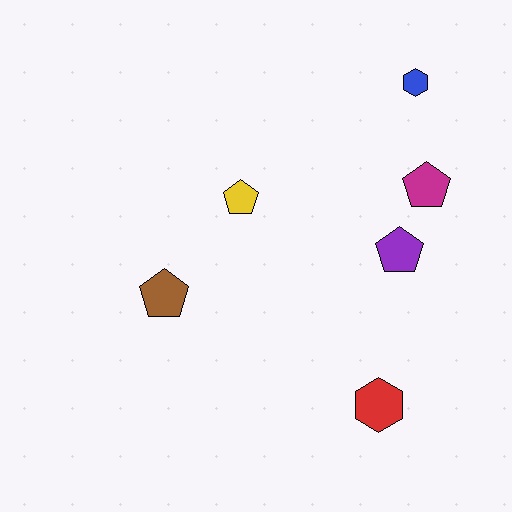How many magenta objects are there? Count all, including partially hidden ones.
There is 1 magenta object.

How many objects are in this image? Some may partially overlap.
There are 6 objects.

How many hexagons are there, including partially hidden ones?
There are 2 hexagons.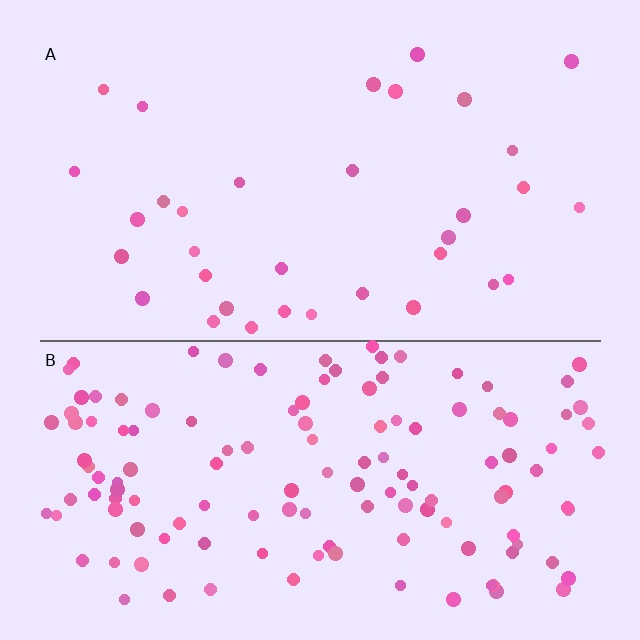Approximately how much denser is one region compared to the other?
Approximately 3.9× — region B over region A.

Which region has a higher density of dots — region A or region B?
B (the bottom).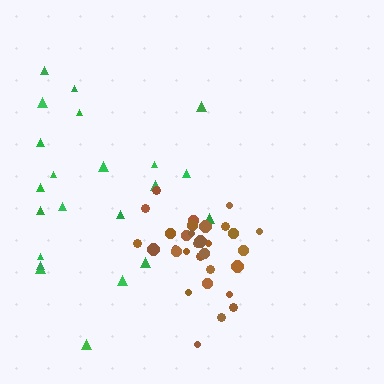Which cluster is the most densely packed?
Brown.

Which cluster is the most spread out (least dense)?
Green.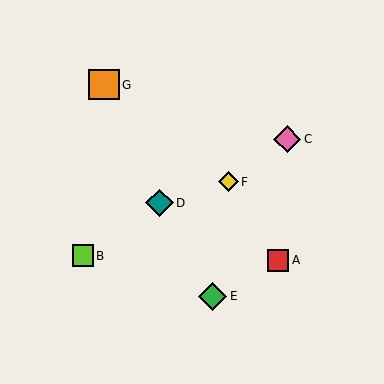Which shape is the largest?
The orange square (labeled G) is the largest.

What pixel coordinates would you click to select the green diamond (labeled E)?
Click at (213, 296) to select the green diamond E.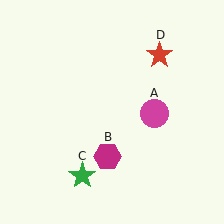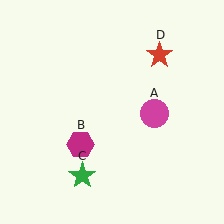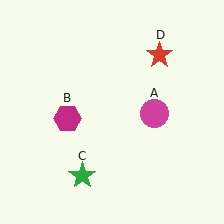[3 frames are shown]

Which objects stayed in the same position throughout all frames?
Magenta circle (object A) and green star (object C) and red star (object D) remained stationary.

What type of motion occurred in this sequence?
The magenta hexagon (object B) rotated clockwise around the center of the scene.